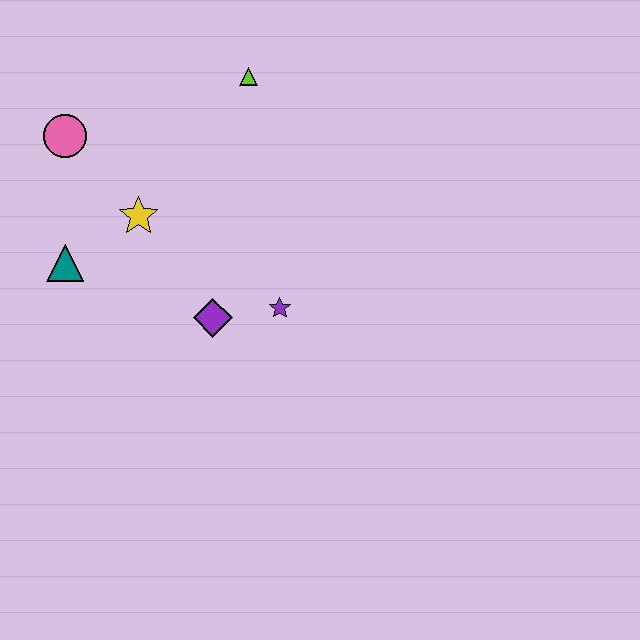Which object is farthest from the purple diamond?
The lime triangle is farthest from the purple diamond.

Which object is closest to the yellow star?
The teal triangle is closest to the yellow star.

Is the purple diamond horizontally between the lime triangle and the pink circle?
Yes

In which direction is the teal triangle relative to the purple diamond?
The teal triangle is to the left of the purple diamond.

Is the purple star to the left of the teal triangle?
No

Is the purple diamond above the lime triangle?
No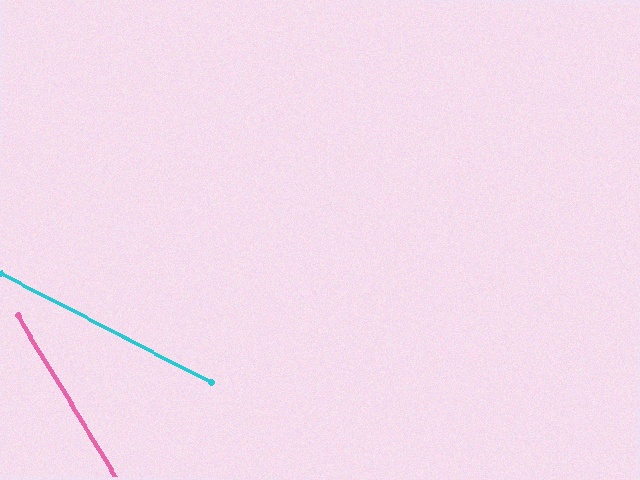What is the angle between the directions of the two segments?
Approximately 31 degrees.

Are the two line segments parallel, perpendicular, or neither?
Neither parallel nor perpendicular — they differ by about 31°.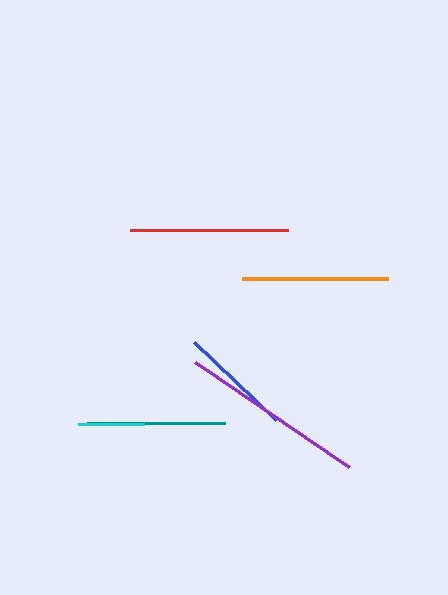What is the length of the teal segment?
The teal segment is approximately 138 pixels long.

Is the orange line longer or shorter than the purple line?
The purple line is longer than the orange line.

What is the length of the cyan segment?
The cyan segment is approximately 67 pixels long.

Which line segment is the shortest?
The cyan line is the shortest at approximately 67 pixels.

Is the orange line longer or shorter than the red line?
The red line is longer than the orange line.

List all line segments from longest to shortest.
From longest to shortest: purple, red, orange, teal, blue, cyan.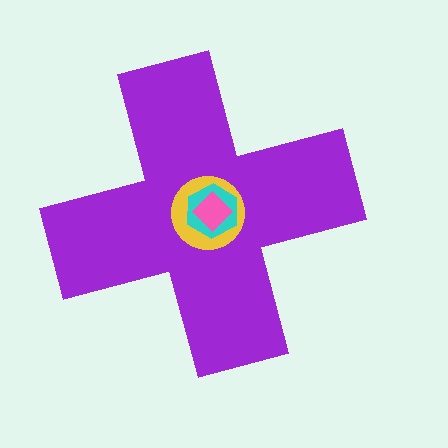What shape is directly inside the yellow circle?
The cyan hexagon.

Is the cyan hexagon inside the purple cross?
Yes.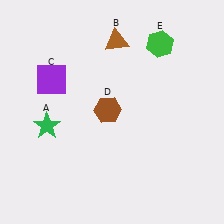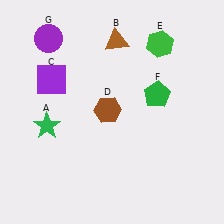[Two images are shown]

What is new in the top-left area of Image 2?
A purple circle (G) was added in the top-left area of Image 2.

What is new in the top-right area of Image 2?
A green pentagon (F) was added in the top-right area of Image 2.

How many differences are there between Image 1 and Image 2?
There are 2 differences between the two images.